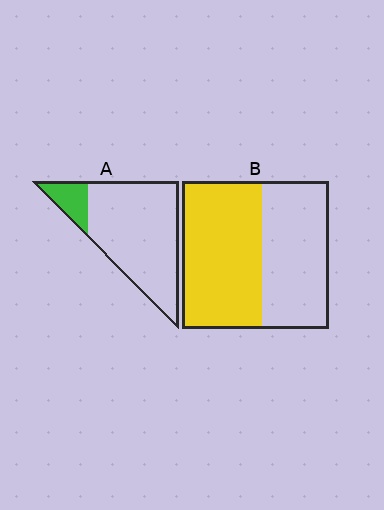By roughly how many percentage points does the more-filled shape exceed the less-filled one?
By roughly 40 percentage points (B over A).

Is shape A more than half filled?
No.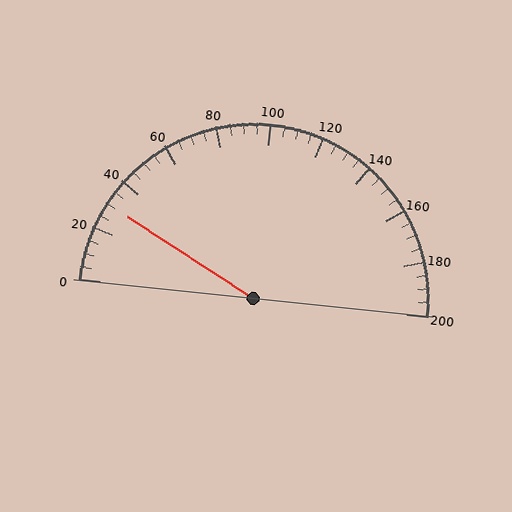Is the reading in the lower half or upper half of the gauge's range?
The reading is in the lower half of the range (0 to 200).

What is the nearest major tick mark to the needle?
The nearest major tick mark is 40.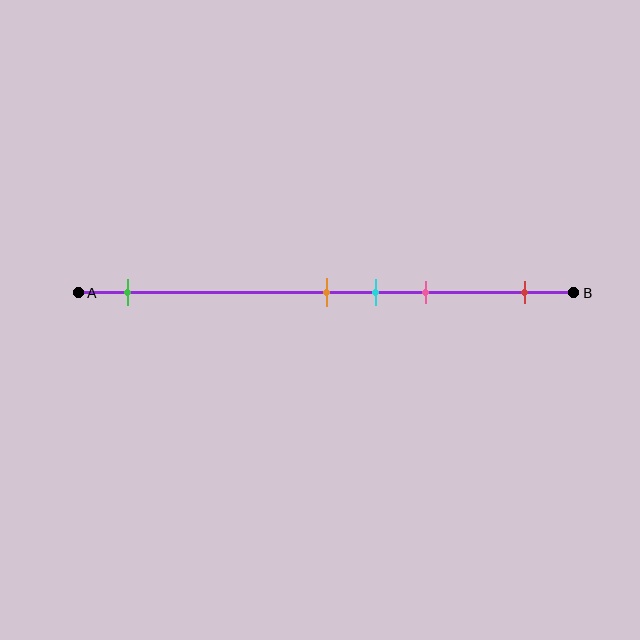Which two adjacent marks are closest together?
The orange and cyan marks are the closest adjacent pair.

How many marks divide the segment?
There are 5 marks dividing the segment.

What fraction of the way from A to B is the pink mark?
The pink mark is approximately 70% (0.7) of the way from A to B.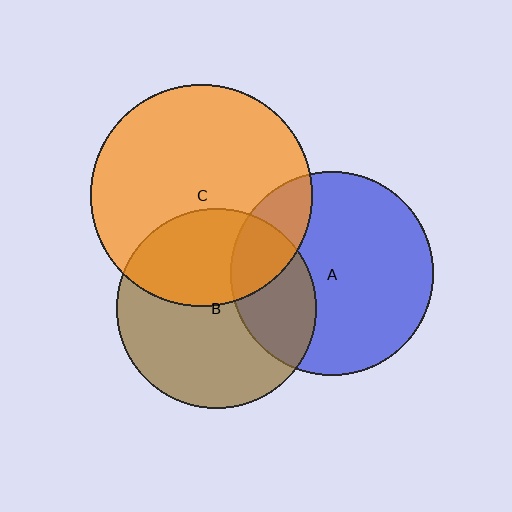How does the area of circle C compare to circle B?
Approximately 1.2 times.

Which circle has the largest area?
Circle C (orange).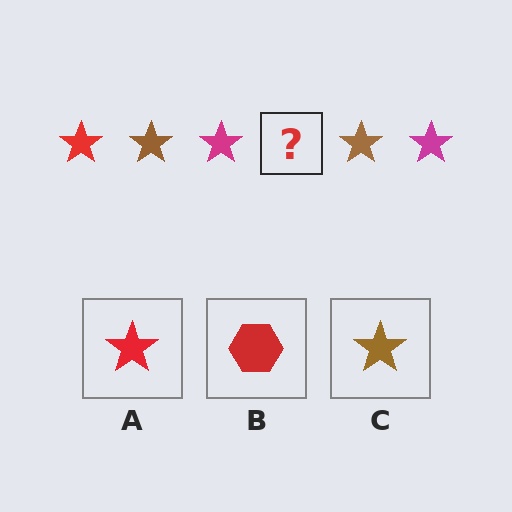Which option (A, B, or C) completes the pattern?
A.